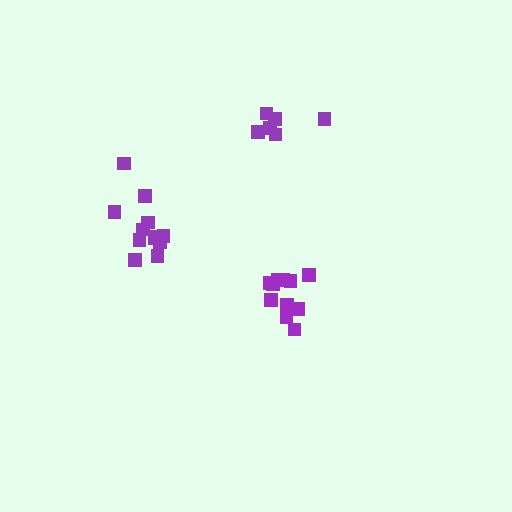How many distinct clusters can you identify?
There are 3 distinct clusters.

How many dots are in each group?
Group 1: 11 dots, Group 2: 6 dots, Group 3: 12 dots (29 total).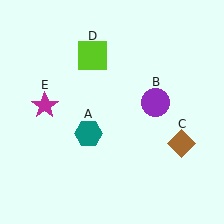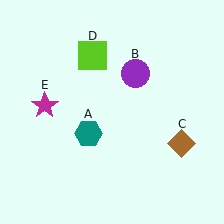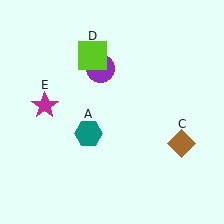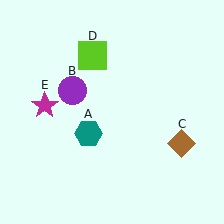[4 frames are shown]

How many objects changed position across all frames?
1 object changed position: purple circle (object B).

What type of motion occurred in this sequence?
The purple circle (object B) rotated counterclockwise around the center of the scene.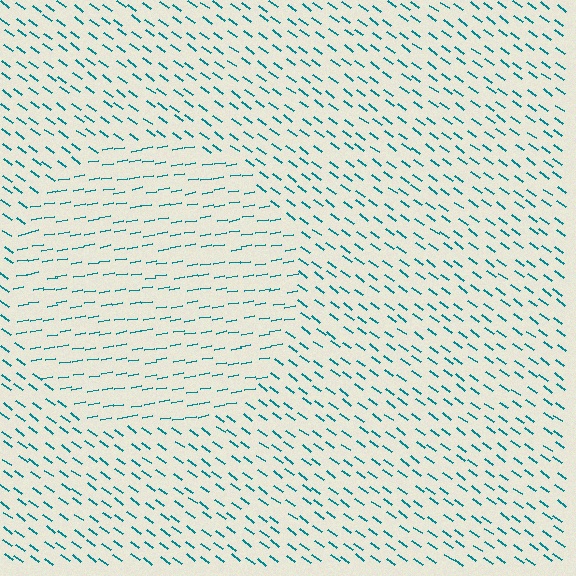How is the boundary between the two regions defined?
The boundary is defined purely by a change in line orientation (approximately 45 degrees difference). All lines are the same color and thickness.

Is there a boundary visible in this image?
Yes, there is a texture boundary formed by a change in line orientation.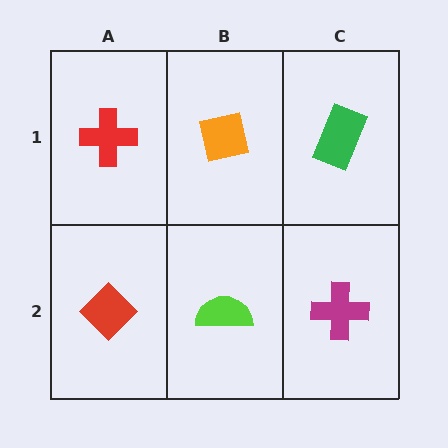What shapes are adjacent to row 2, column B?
An orange square (row 1, column B), a red diamond (row 2, column A), a magenta cross (row 2, column C).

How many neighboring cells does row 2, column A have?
2.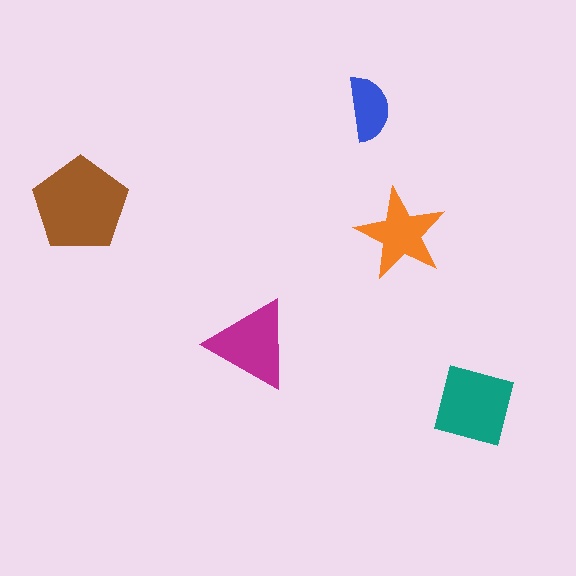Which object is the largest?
The brown pentagon.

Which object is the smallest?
The blue semicircle.